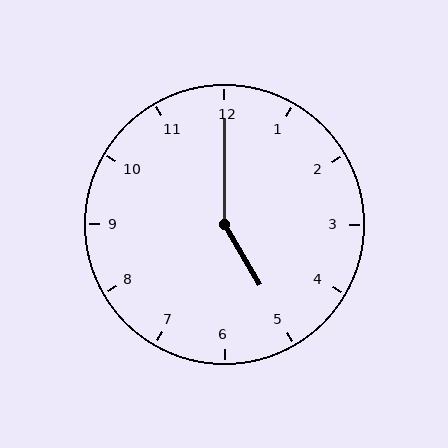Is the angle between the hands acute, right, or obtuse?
It is obtuse.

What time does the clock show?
5:00.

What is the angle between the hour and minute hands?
Approximately 150 degrees.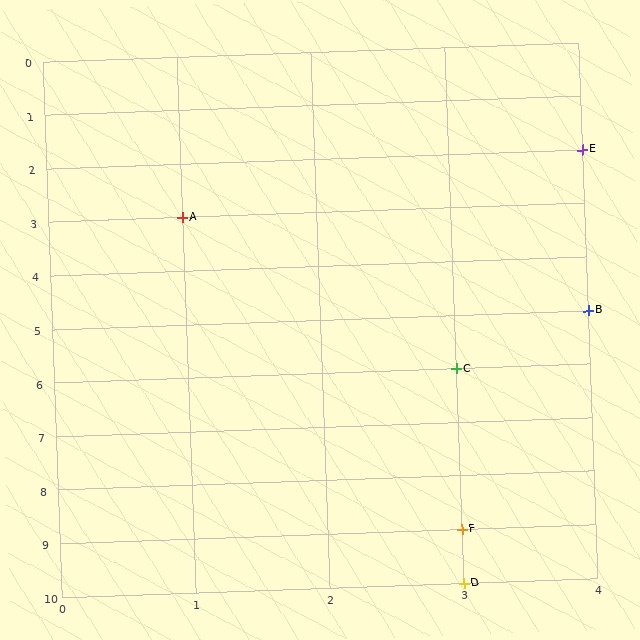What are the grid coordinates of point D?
Point D is at grid coordinates (3, 10).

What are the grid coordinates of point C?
Point C is at grid coordinates (3, 6).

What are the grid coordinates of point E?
Point E is at grid coordinates (4, 2).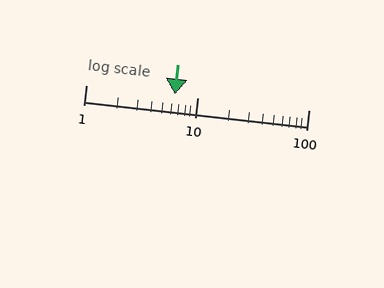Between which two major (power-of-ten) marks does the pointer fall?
The pointer is between 1 and 10.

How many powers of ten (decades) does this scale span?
The scale spans 2 decades, from 1 to 100.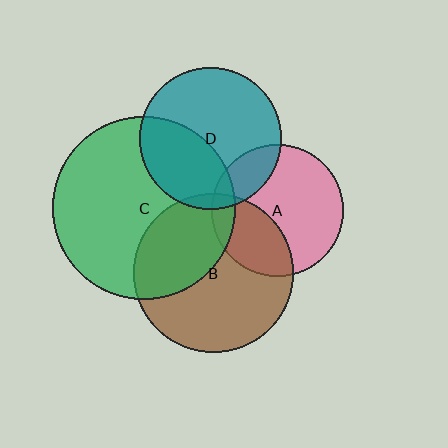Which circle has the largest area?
Circle C (green).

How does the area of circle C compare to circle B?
Approximately 1.3 times.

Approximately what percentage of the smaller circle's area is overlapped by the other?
Approximately 5%.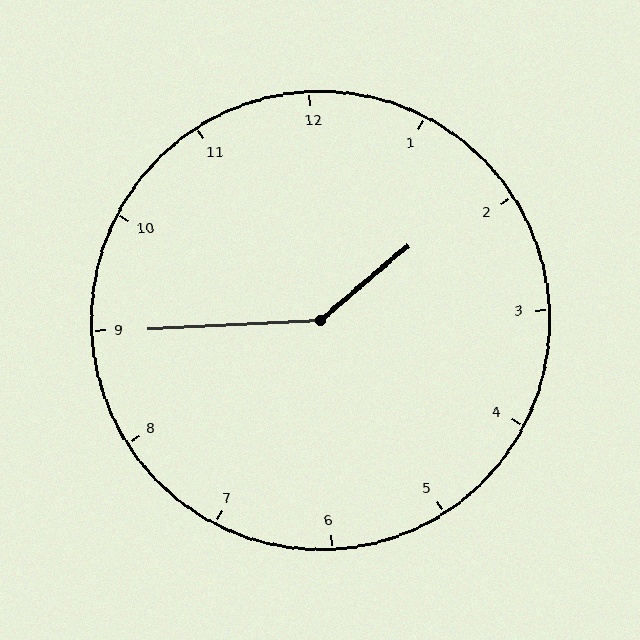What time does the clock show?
1:45.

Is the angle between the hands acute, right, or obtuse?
It is obtuse.